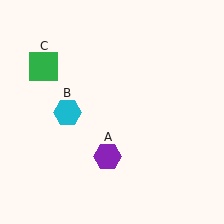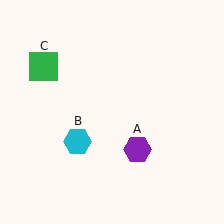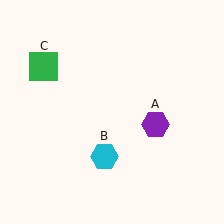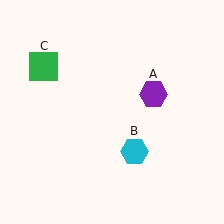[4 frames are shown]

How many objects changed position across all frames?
2 objects changed position: purple hexagon (object A), cyan hexagon (object B).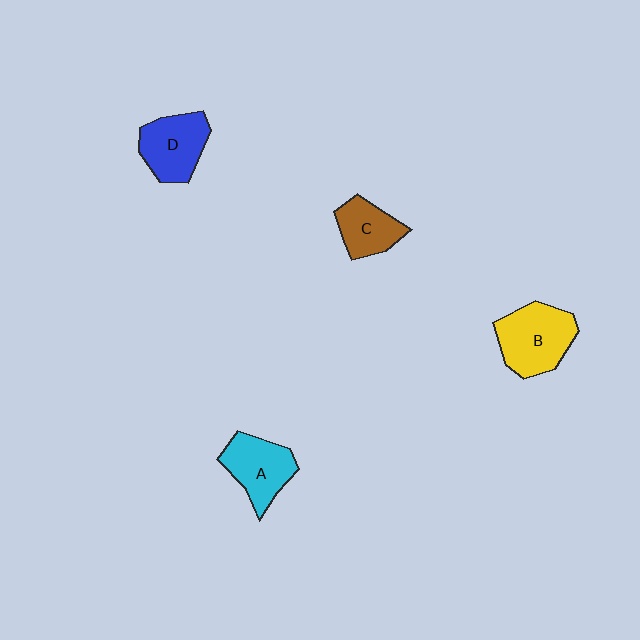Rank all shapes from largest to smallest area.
From largest to smallest: B (yellow), D (blue), A (cyan), C (brown).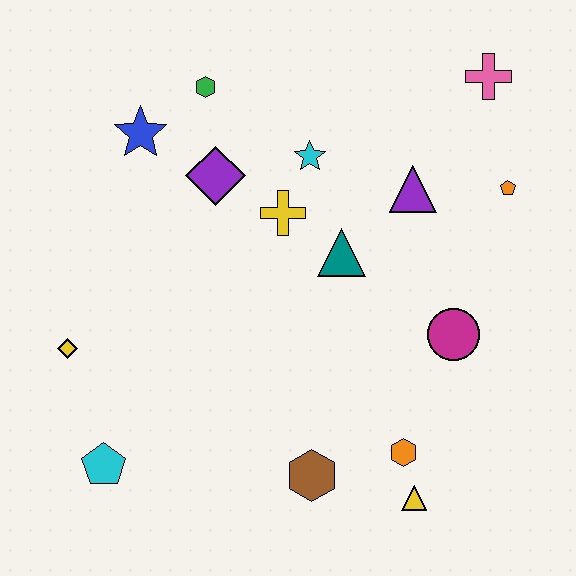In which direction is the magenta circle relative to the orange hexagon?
The magenta circle is above the orange hexagon.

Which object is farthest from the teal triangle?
The cyan pentagon is farthest from the teal triangle.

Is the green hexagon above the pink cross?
No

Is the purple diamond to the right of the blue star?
Yes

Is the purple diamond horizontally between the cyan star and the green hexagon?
Yes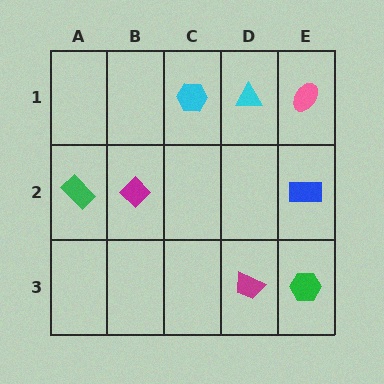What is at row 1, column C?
A cyan hexagon.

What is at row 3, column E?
A green hexagon.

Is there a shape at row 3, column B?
No, that cell is empty.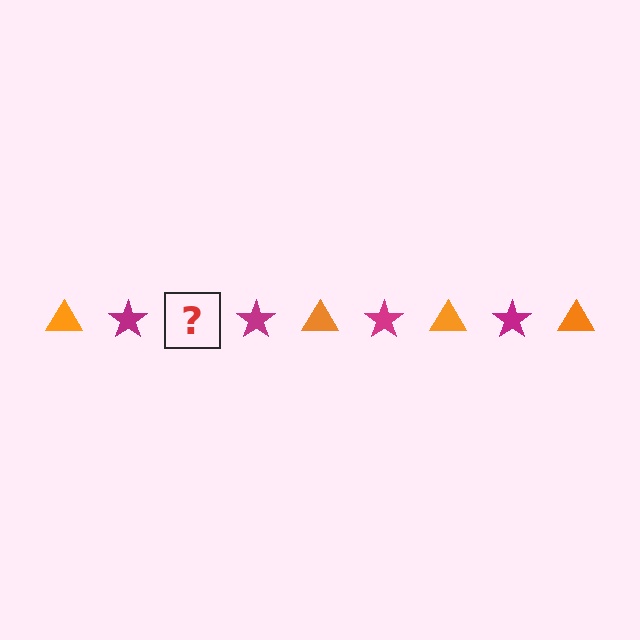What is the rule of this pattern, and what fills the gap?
The rule is that the pattern alternates between orange triangle and magenta star. The gap should be filled with an orange triangle.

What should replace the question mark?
The question mark should be replaced with an orange triangle.